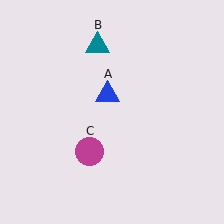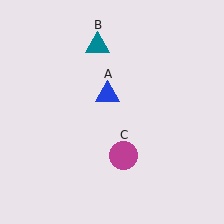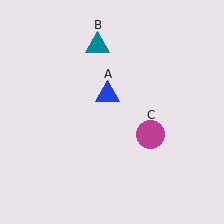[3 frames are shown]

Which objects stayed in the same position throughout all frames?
Blue triangle (object A) and teal triangle (object B) remained stationary.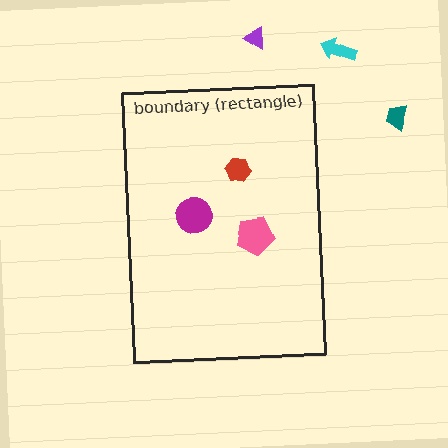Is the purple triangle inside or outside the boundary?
Outside.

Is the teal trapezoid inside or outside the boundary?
Outside.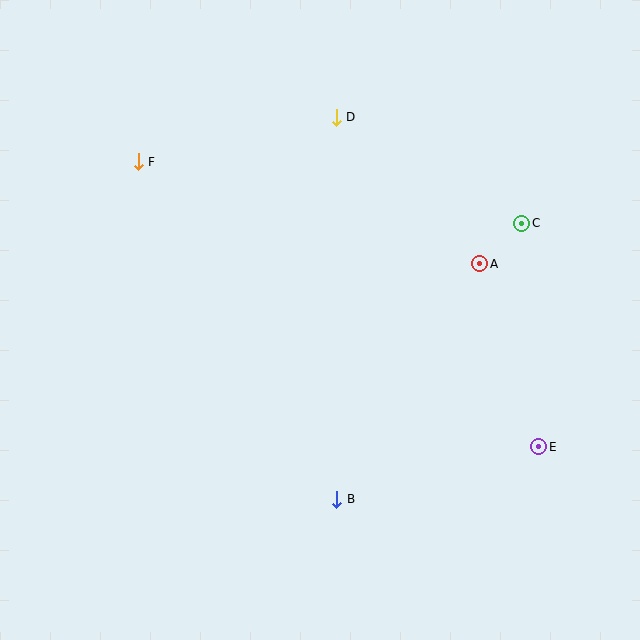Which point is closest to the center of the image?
Point A at (480, 264) is closest to the center.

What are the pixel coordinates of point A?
Point A is at (480, 264).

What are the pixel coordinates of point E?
Point E is at (539, 447).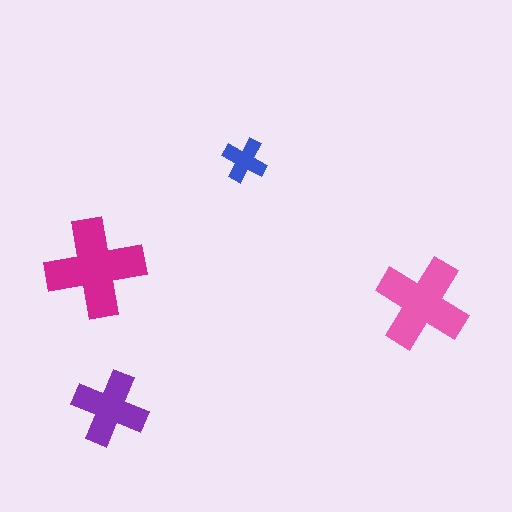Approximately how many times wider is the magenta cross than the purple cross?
About 1.5 times wider.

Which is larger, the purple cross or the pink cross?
The pink one.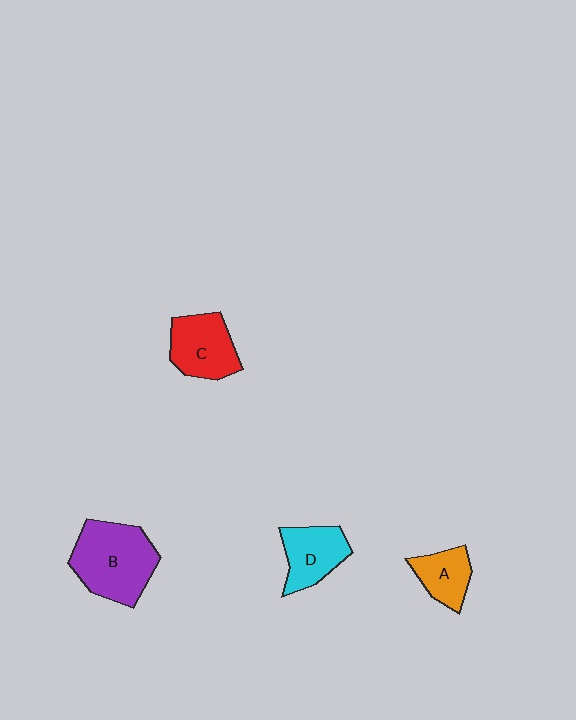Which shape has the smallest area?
Shape A (orange).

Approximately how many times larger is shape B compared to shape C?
Approximately 1.4 times.